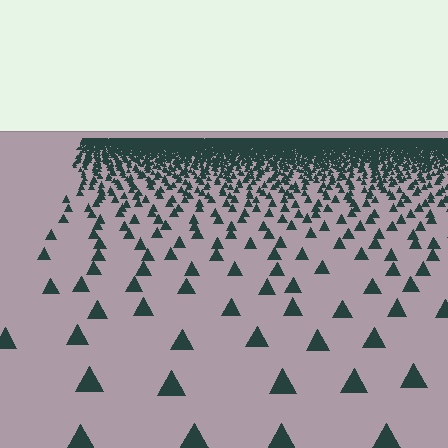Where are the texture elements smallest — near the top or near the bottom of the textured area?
Near the top.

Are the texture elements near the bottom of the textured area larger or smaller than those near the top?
Larger. Near the bottom, elements are closer to the viewer and appear at a bigger on-screen size.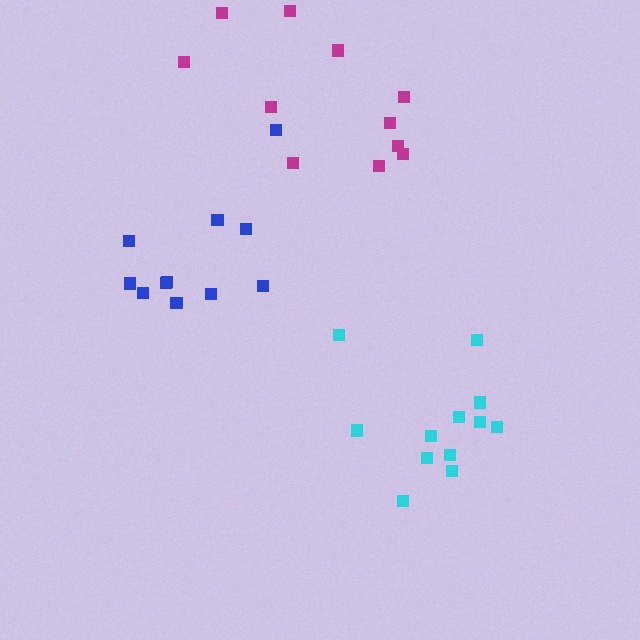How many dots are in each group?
Group 1: 11 dots, Group 2: 12 dots, Group 3: 11 dots (34 total).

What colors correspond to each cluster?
The clusters are colored: blue, cyan, magenta.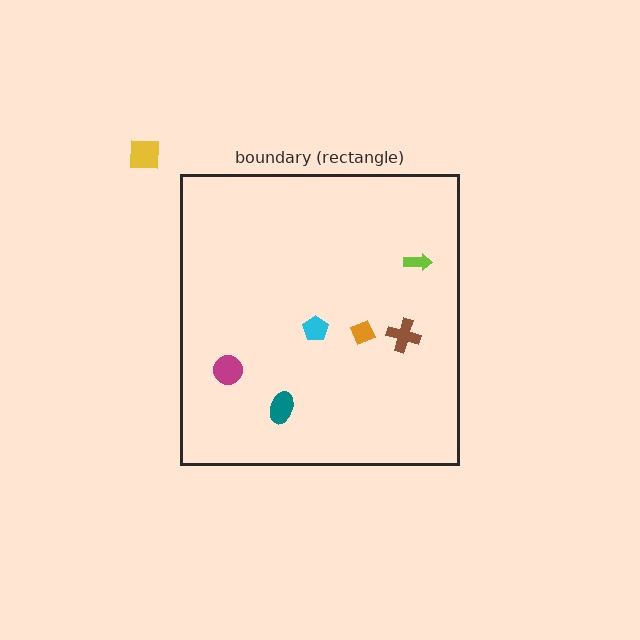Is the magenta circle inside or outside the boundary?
Inside.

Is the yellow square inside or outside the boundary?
Outside.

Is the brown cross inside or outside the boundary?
Inside.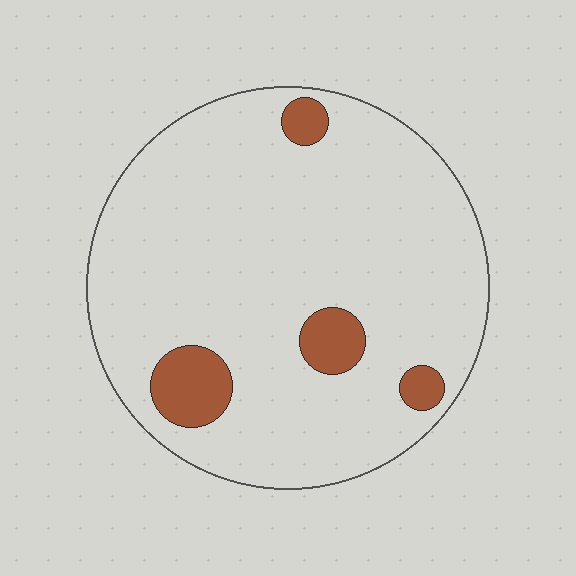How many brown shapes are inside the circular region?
4.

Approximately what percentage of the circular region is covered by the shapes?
Approximately 10%.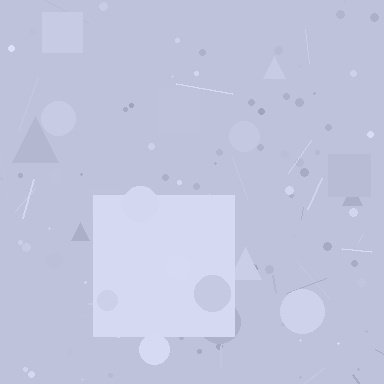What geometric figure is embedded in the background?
A square is embedded in the background.